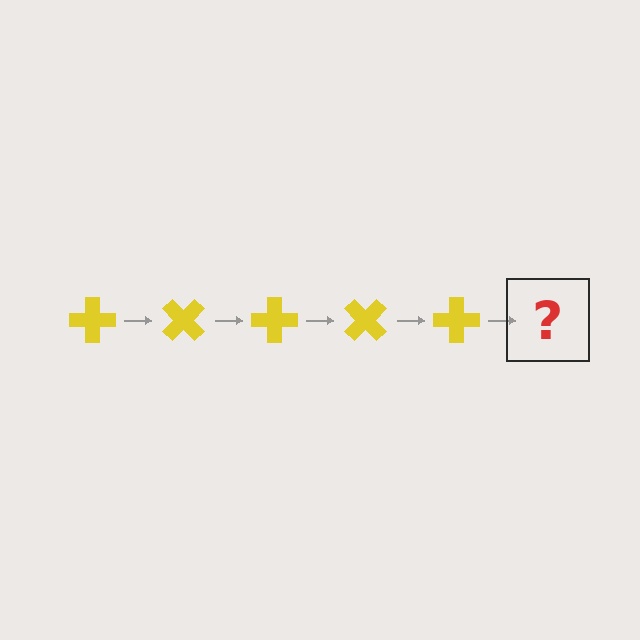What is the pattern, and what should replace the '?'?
The pattern is that the cross rotates 45 degrees each step. The '?' should be a yellow cross rotated 225 degrees.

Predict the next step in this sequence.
The next step is a yellow cross rotated 225 degrees.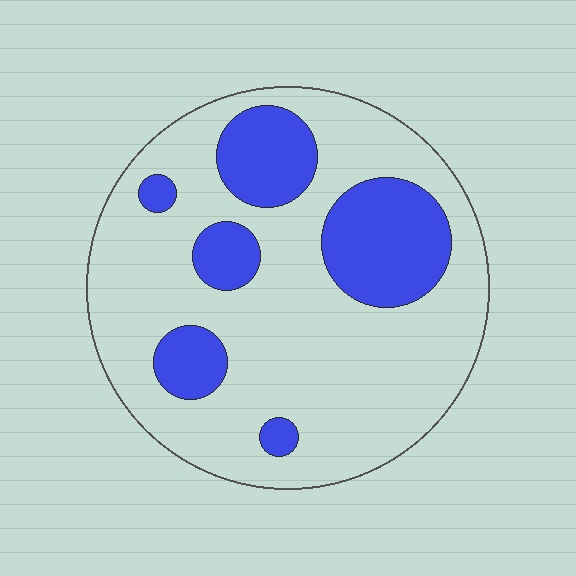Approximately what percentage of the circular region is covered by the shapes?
Approximately 25%.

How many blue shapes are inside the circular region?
6.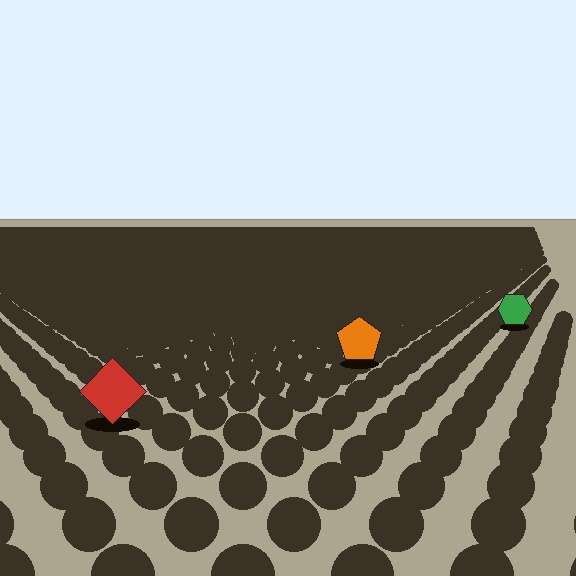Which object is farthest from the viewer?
The green hexagon is farthest from the viewer. It appears smaller and the ground texture around it is denser.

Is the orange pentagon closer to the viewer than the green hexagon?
Yes. The orange pentagon is closer — you can tell from the texture gradient: the ground texture is coarser near it.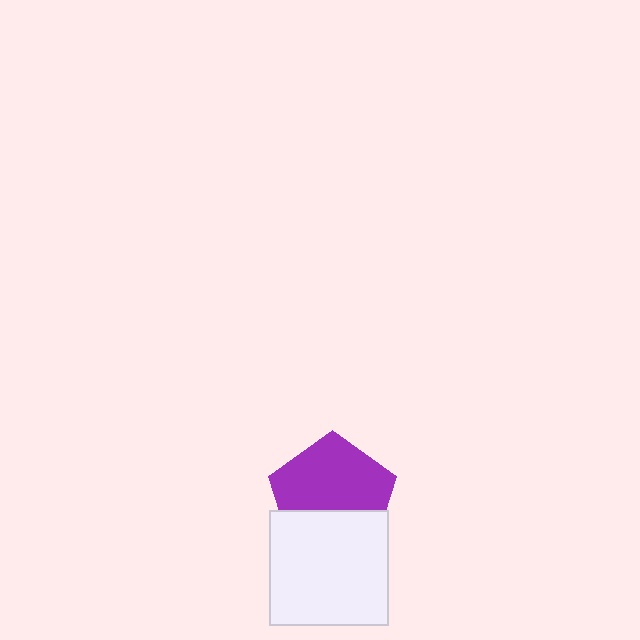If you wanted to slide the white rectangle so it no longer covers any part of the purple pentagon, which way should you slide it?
Slide it down — that is the most direct way to separate the two shapes.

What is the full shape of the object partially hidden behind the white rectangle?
The partially hidden object is a purple pentagon.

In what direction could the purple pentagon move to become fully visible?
The purple pentagon could move up. That would shift it out from behind the white rectangle entirely.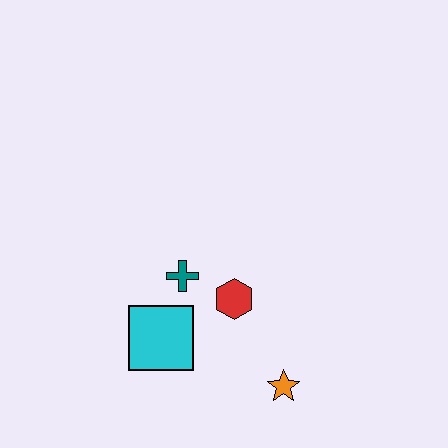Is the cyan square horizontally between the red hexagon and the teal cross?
No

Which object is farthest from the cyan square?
The orange star is farthest from the cyan square.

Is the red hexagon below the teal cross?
Yes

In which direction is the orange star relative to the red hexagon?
The orange star is below the red hexagon.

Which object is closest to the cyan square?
The teal cross is closest to the cyan square.